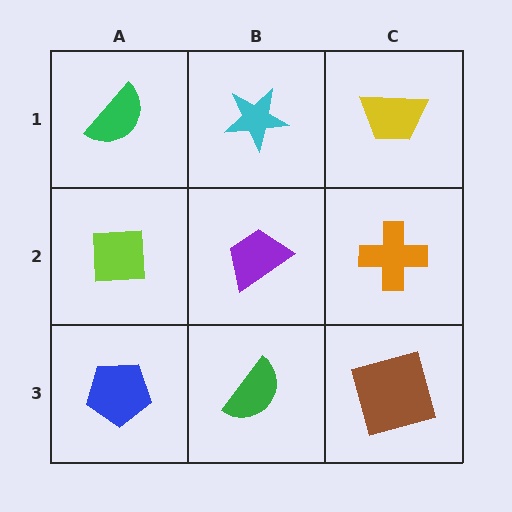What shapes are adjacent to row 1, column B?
A purple trapezoid (row 2, column B), a green semicircle (row 1, column A), a yellow trapezoid (row 1, column C).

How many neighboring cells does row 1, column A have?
2.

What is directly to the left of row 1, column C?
A cyan star.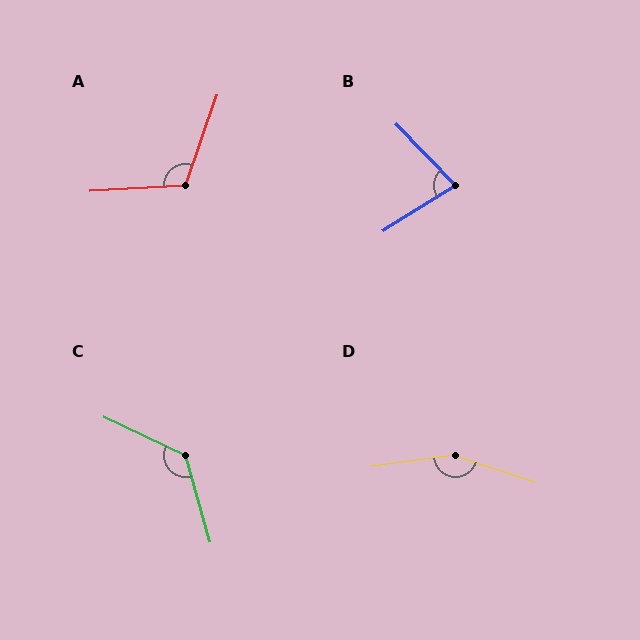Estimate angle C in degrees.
Approximately 132 degrees.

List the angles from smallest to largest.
B (78°), A (112°), C (132°), D (154°).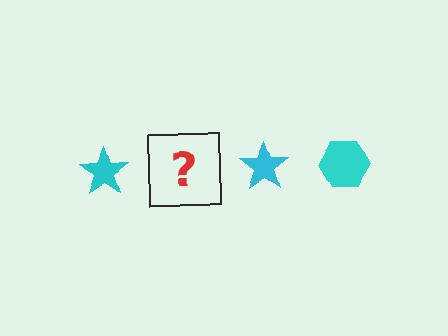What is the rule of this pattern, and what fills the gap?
The rule is that the pattern cycles through star, hexagon shapes in cyan. The gap should be filled with a cyan hexagon.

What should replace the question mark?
The question mark should be replaced with a cyan hexagon.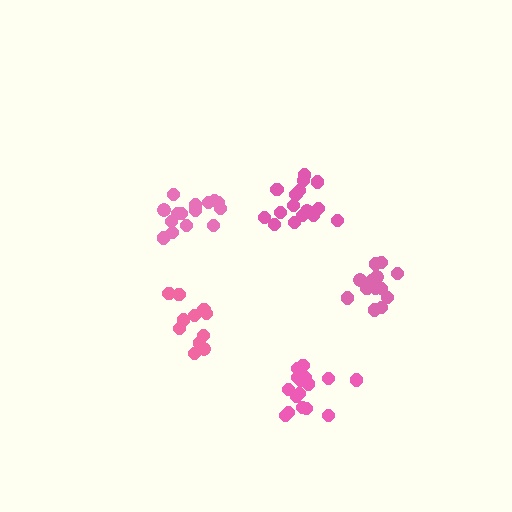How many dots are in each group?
Group 1: 15 dots, Group 2: 13 dots, Group 3: 16 dots, Group 4: 16 dots, Group 5: 11 dots (71 total).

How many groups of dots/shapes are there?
There are 5 groups.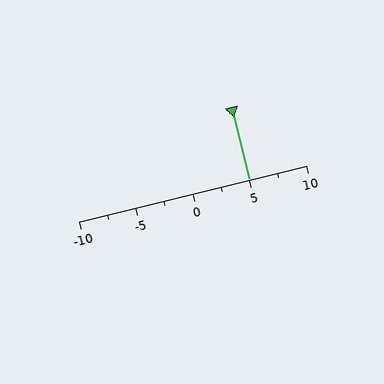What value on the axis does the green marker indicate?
The marker indicates approximately 5.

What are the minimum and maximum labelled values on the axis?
The axis runs from -10 to 10.